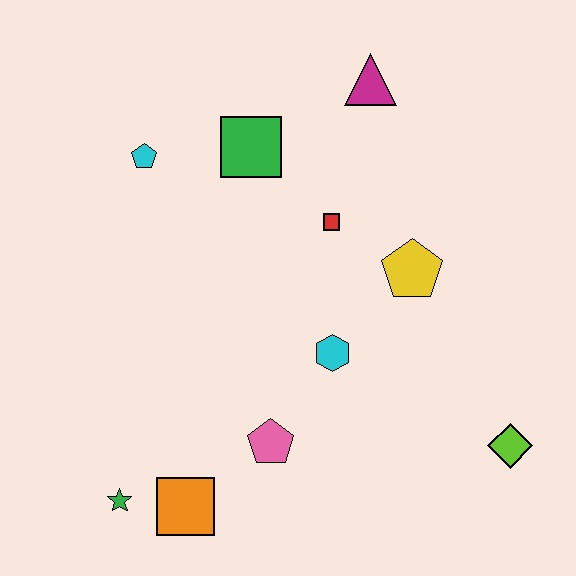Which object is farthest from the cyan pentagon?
The lime diamond is farthest from the cyan pentagon.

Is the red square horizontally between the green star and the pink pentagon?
No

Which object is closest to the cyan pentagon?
The green square is closest to the cyan pentagon.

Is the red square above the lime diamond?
Yes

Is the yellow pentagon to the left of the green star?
No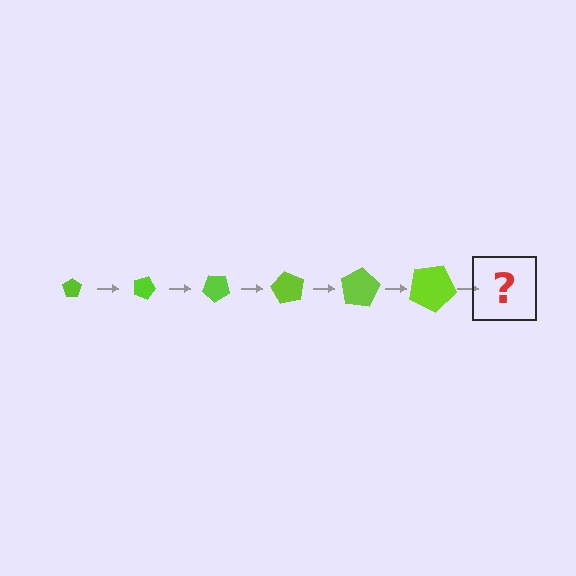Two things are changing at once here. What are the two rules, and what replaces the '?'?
The two rules are that the pentagon grows larger each step and it rotates 20 degrees each step. The '?' should be a pentagon, larger than the previous one and rotated 120 degrees from the start.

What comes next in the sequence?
The next element should be a pentagon, larger than the previous one and rotated 120 degrees from the start.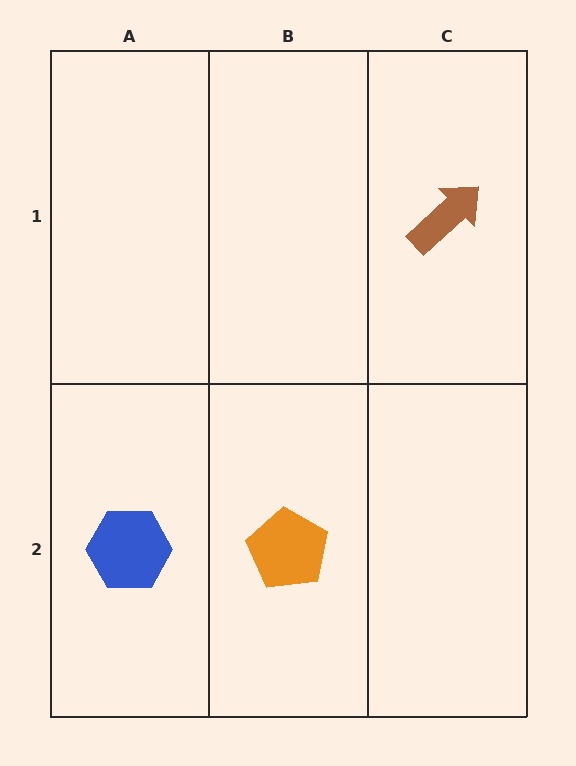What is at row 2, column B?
An orange pentagon.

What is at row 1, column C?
A brown arrow.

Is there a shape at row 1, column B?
No, that cell is empty.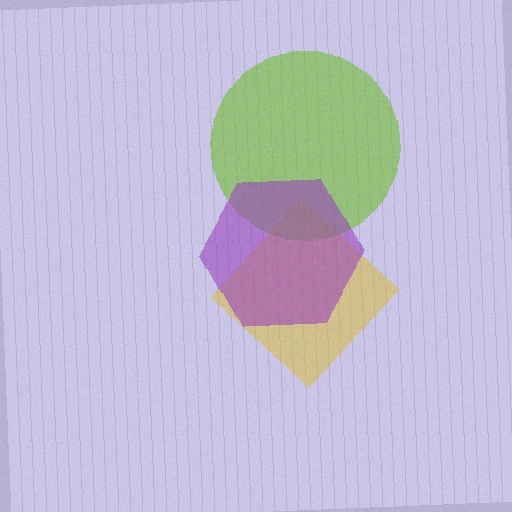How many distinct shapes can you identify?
There are 3 distinct shapes: a yellow diamond, a lime circle, a purple hexagon.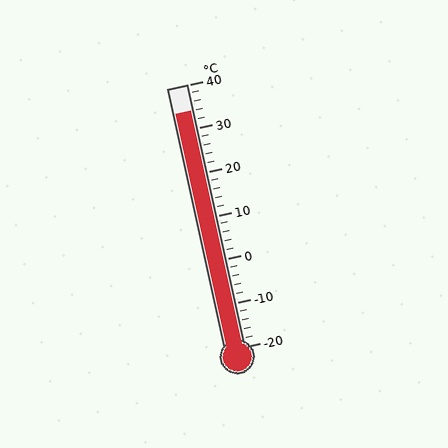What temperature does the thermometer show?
The thermometer shows approximately 34°C.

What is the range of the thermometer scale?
The thermometer scale ranges from -20°C to 40°C.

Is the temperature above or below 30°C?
The temperature is above 30°C.